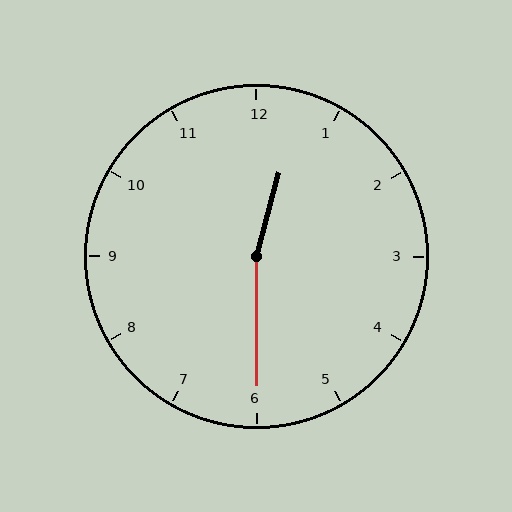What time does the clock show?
12:30.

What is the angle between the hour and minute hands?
Approximately 165 degrees.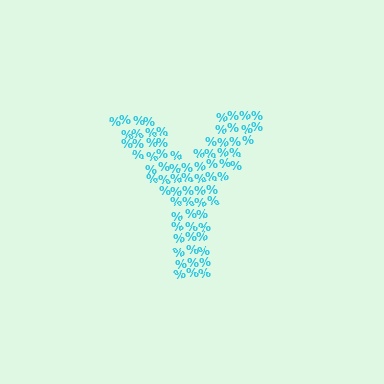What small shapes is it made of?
It is made of small percent signs.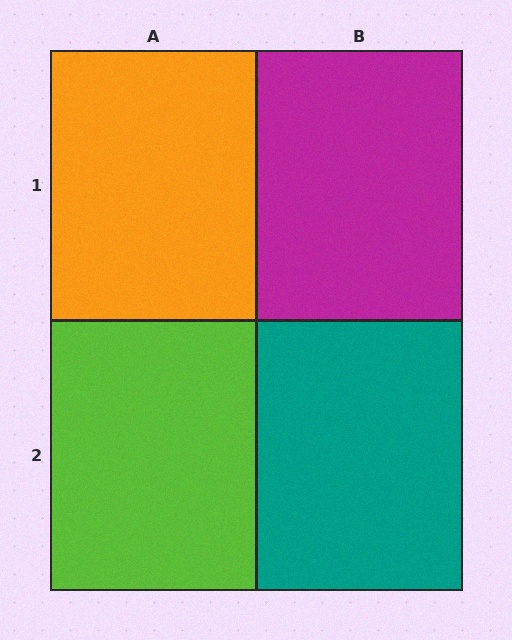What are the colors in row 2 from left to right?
Lime, teal.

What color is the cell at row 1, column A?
Orange.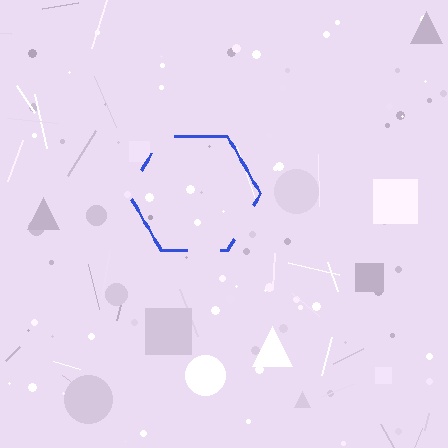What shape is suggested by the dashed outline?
The dashed outline suggests a hexagon.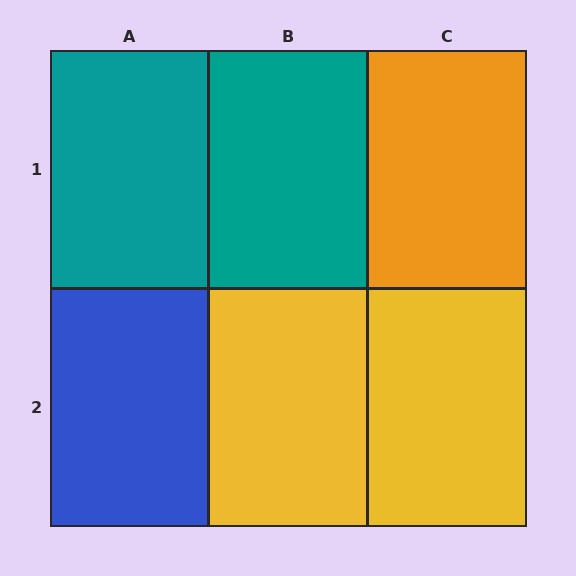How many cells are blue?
1 cell is blue.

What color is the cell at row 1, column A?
Teal.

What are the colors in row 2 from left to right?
Blue, yellow, yellow.